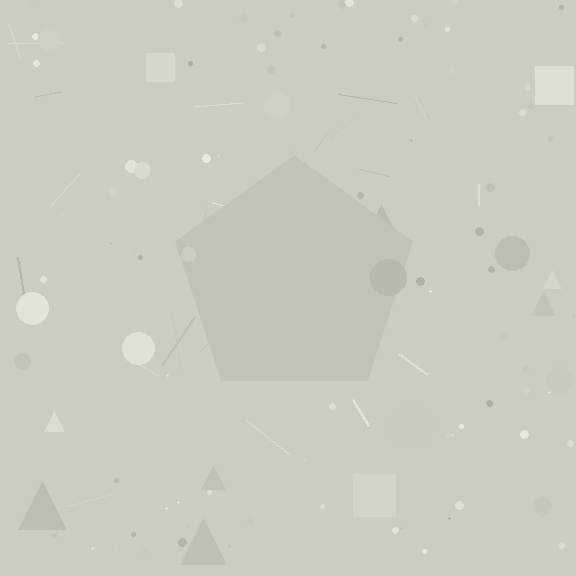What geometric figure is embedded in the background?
A pentagon is embedded in the background.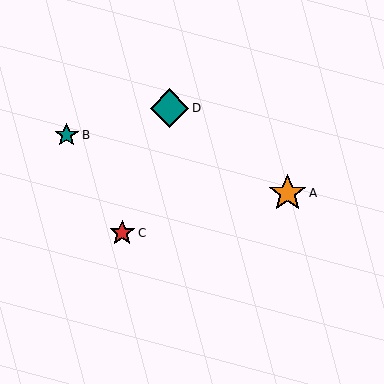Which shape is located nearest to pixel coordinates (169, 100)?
The teal diamond (labeled D) at (170, 108) is nearest to that location.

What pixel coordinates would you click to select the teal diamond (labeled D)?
Click at (170, 108) to select the teal diamond D.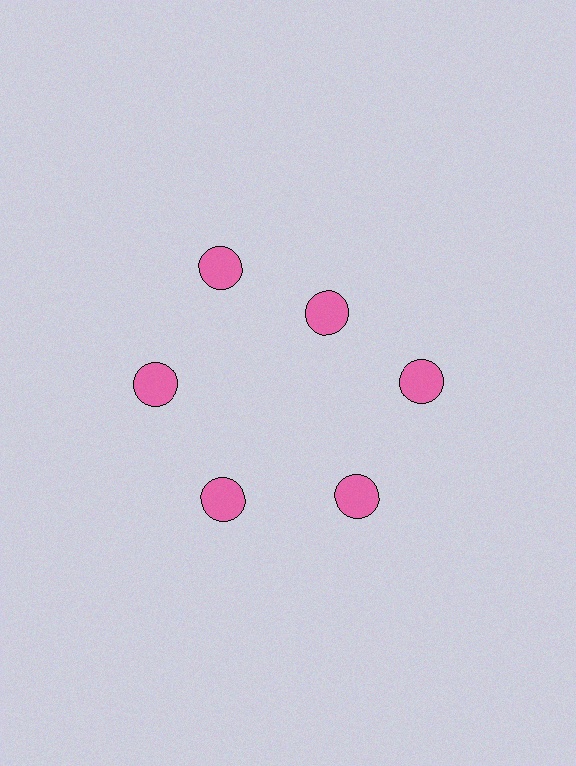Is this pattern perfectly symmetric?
No. The 6 pink circles are arranged in a ring, but one element near the 1 o'clock position is pulled inward toward the center, breaking the 6-fold rotational symmetry.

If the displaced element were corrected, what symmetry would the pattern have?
It would have 6-fold rotational symmetry — the pattern would map onto itself every 60 degrees.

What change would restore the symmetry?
The symmetry would be restored by moving it outward, back onto the ring so that all 6 circles sit at equal angles and equal distance from the center.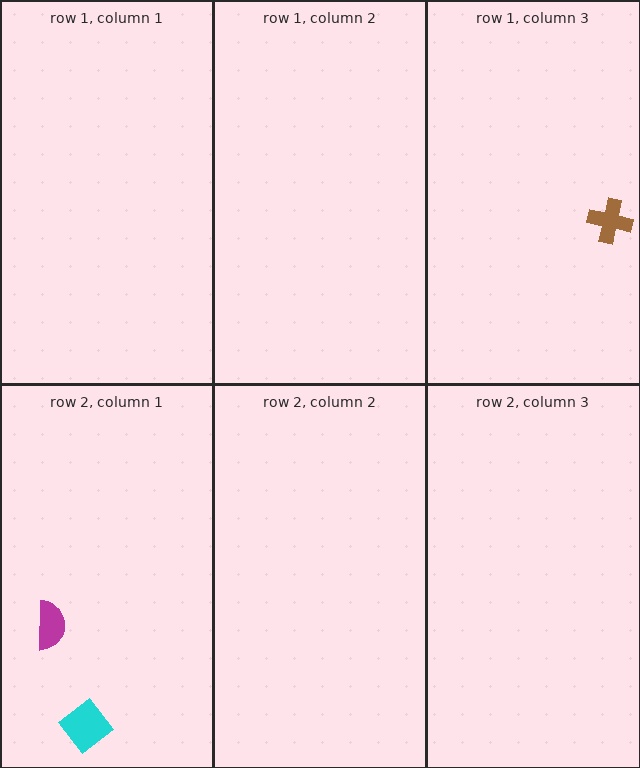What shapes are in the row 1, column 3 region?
The brown cross.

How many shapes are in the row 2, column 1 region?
2.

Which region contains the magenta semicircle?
The row 2, column 1 region.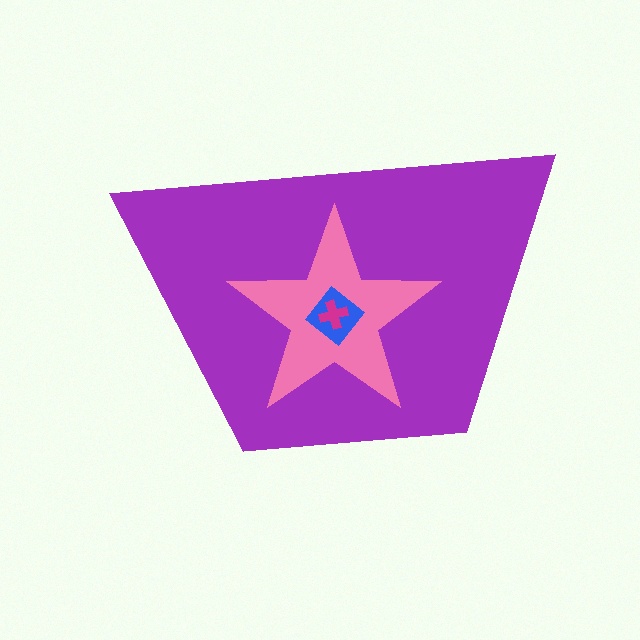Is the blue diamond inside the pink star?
Yes.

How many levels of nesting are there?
4.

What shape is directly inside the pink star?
The blue diamond.